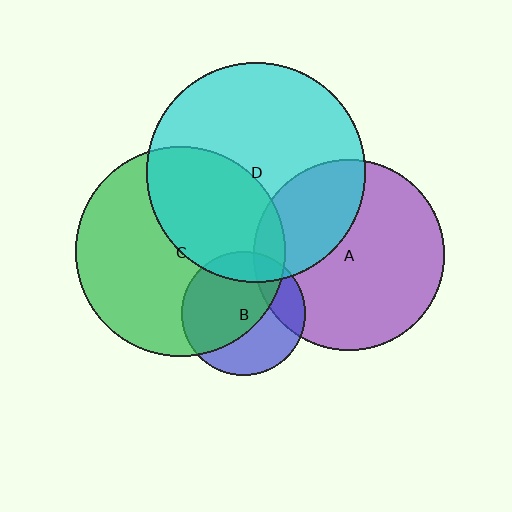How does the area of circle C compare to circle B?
Approximately 2.9 times.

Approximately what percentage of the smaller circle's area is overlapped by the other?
Approximately 15%.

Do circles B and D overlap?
Yes.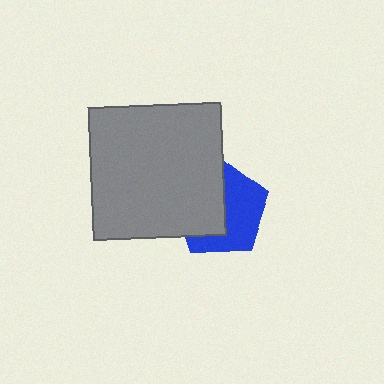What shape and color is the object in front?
The object in front is a gray square.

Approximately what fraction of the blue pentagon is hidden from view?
Roughly 50% of the blue pentagon is hidden behind the gray square.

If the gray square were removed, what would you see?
You would see the complete blue pentagon.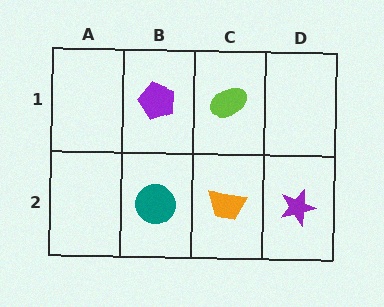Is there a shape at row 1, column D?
No, that cell is empty.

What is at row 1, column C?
A lime ellipse.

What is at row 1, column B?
A purple pentagon.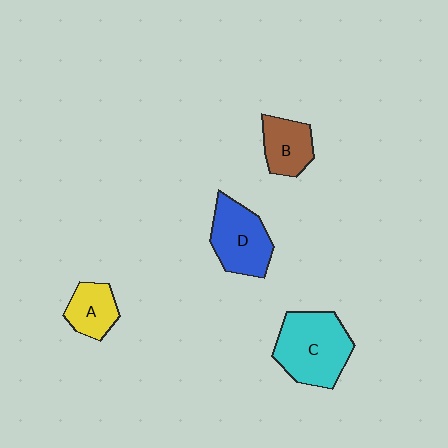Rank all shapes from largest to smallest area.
From largest to smallest: C (cyan), D (blue), B (brown), A (yellow).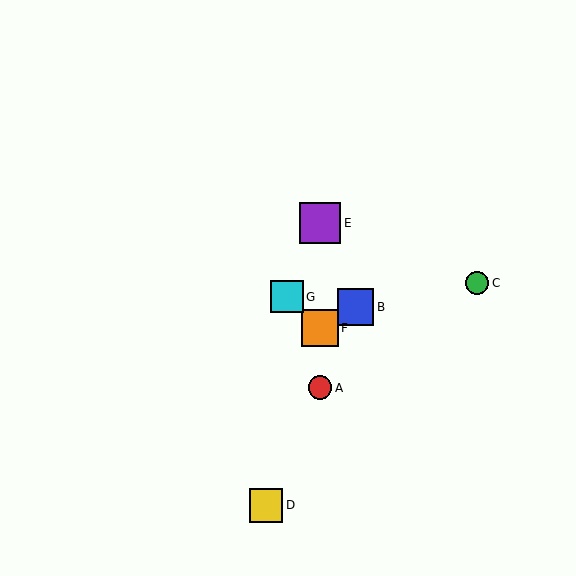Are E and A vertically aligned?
Yes, both are at x≈320.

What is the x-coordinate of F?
Object F is at x≈320.